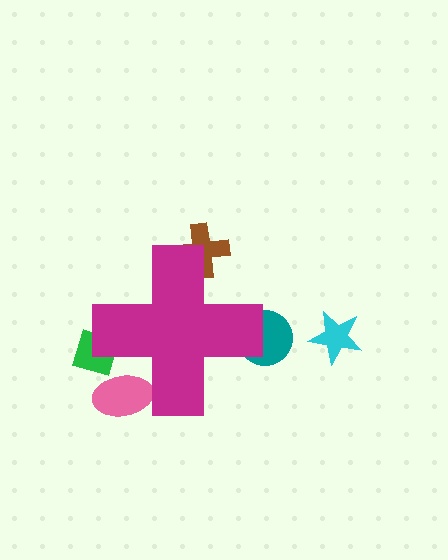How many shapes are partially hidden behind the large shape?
4 shapes are partially hidden.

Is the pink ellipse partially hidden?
Yes, the pink ellipse is partially hidden behind the magenta cross.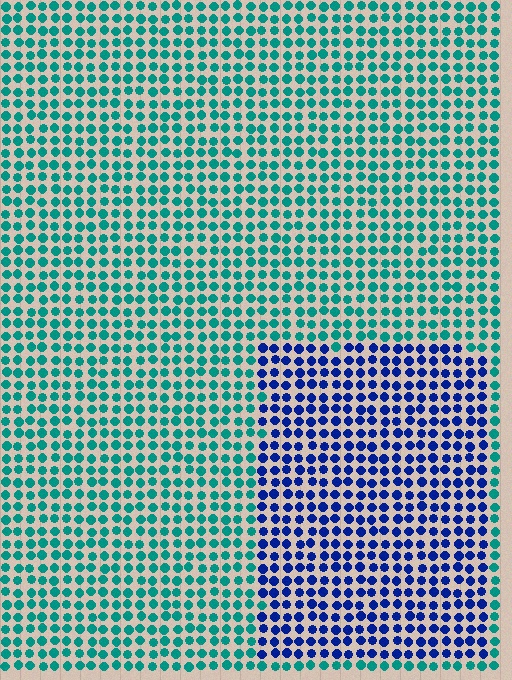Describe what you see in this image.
The image is filled with small teal elements in a uniform arrangement. A rectangle-shaped region is visible where the elements are tinted to a slightly different hue, forming a subtle color boundary.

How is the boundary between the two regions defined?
The boundary is defined purely by a slight shift in hue (about 55 degrees). Spacing, size, and orientation are identical on both sides.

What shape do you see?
I see a rectangle.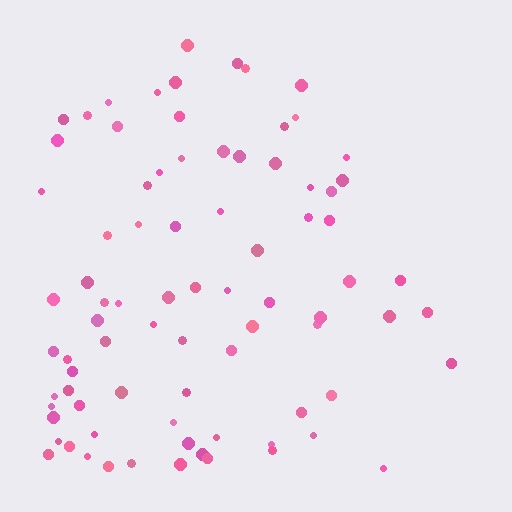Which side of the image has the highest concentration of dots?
The left.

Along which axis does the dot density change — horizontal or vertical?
Horizontal.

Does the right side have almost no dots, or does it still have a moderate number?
Still a moderate number, just noticeably fewer than the left.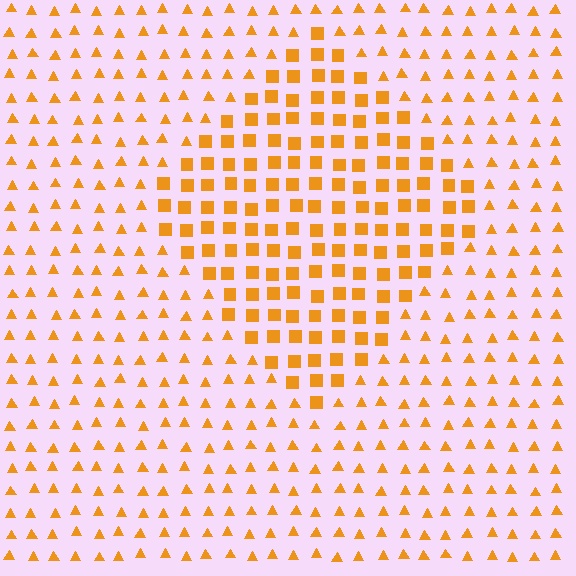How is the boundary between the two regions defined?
The boundary is defined by a change in element shape: squares inside vs. triangles outside. All elements share the same color and spacing.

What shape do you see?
I see a diamond.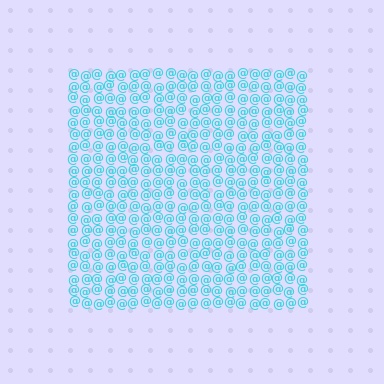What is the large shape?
The large shape is a square.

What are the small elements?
The small elements are at signs.